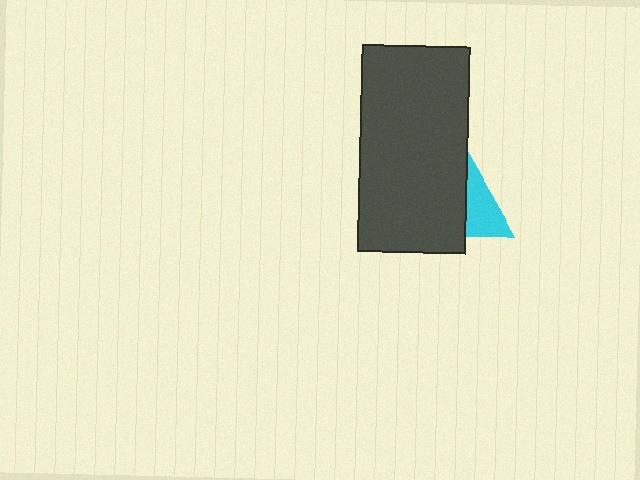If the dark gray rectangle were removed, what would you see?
You would see the complete cyan triangle.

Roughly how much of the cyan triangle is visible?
About half of it is visible (roughly 46%).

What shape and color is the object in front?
The object in front is a dark gray rectangle.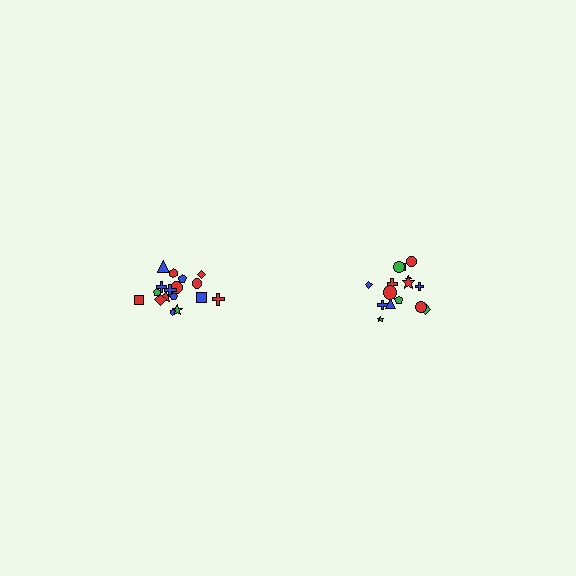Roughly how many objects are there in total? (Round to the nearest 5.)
Roughly 35 objects in total.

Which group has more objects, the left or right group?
The left group.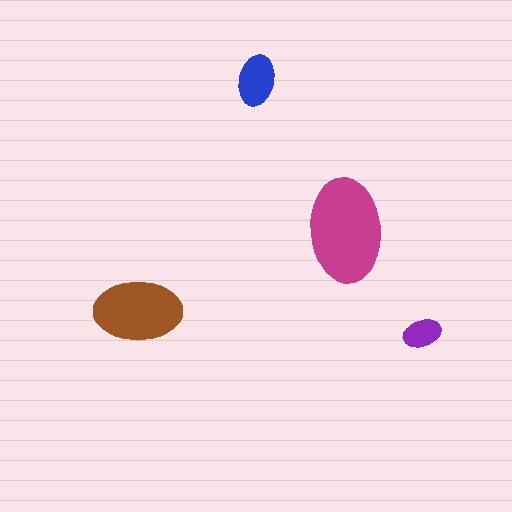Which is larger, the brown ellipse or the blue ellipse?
The brown one.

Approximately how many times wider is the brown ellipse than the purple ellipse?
About 2.5 times wider.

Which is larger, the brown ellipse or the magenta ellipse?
The magenta one.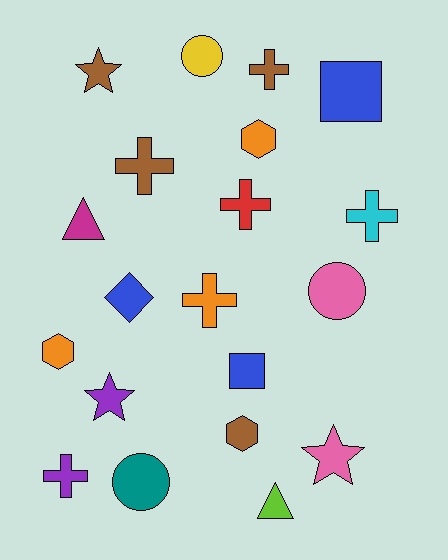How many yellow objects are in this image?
There is 1 yellow object.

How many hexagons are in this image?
There are 3 hexagons.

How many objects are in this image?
There are 20 objects.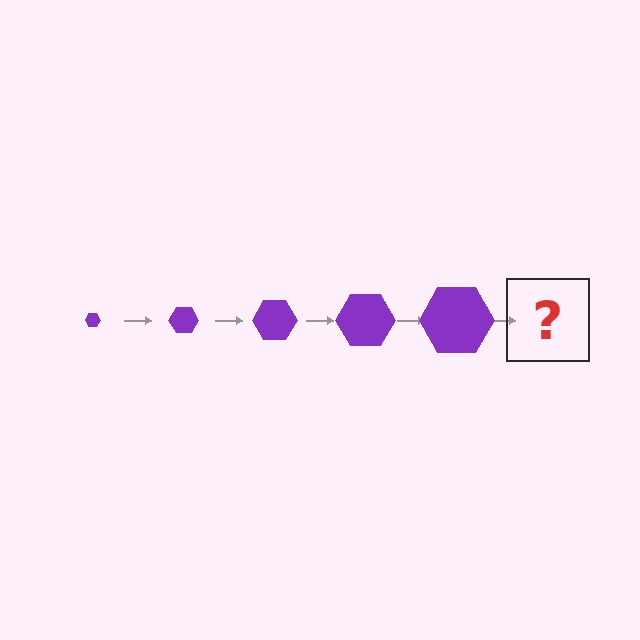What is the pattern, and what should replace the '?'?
The pattern is that the hexagon gets progressively larger each step. The '?' should be a purple hexagon, larger than the previous one.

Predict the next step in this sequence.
The next step is a purple hexagon, larger than the previous one.